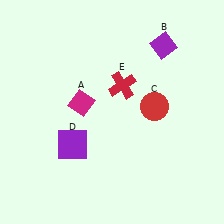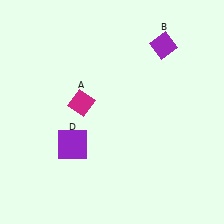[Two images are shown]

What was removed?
The red cross (E), the red circle (C) were removed in Image 2.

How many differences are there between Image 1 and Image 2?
There are 2 differences between the two images.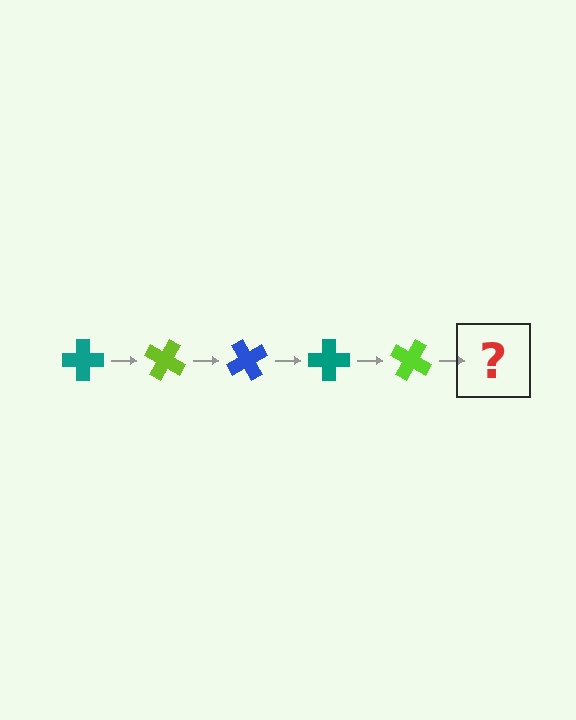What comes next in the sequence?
The next element should be a blue cross, rotated 150 degrees from the start.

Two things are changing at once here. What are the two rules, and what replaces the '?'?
The two rules are that it rotates 30 degrees each step and the color cycles through teal, lime, and blue. The '?' should be a blue cross, rotated 150 degrees from the start.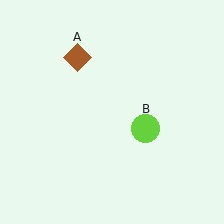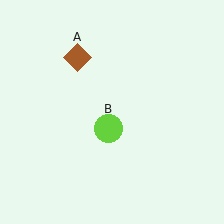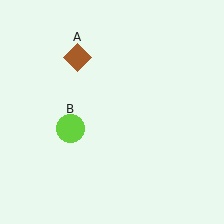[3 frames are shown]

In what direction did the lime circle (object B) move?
The lime circle (object B) moved left.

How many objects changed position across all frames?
1 object changed position: lime circle (object B).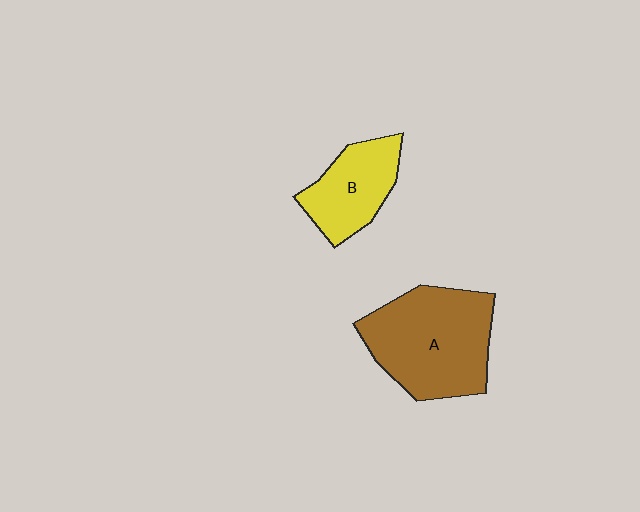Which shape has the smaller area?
Shape B (yellow).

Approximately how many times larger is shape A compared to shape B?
Approximately 1.7 times.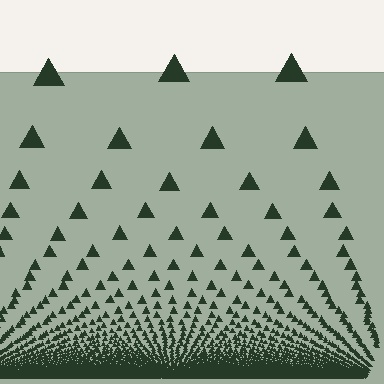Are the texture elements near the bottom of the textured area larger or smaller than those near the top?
Smaller. The gradient is inverted — elements near the bottom are smaller and denser.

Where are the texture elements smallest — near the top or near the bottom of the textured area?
Near the bottom.